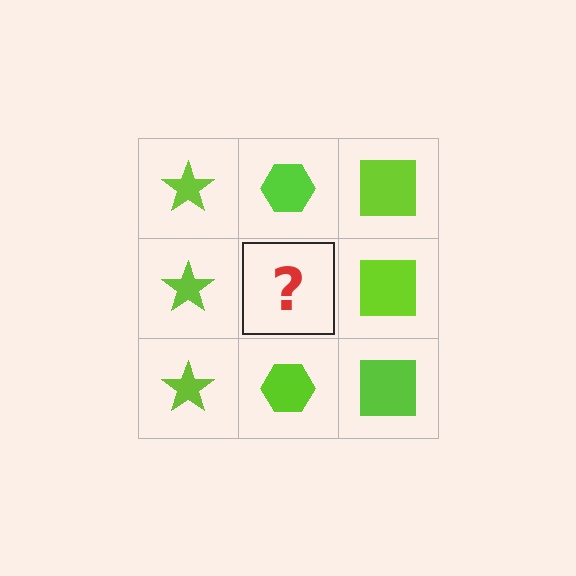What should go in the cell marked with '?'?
The missing cell should contain a lime hexagon.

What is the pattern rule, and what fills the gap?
The rule is that each column has a consistent shape. The gap should be filled with a lime hexagon.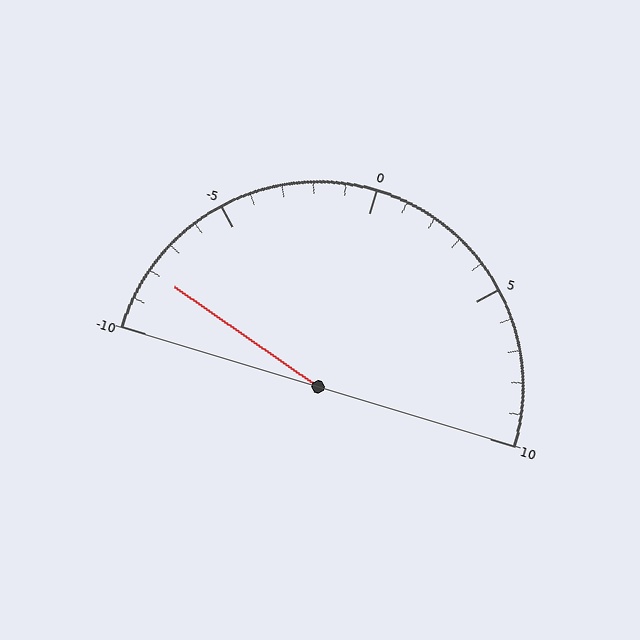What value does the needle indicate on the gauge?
The needle indicates approximately -8.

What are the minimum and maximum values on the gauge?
The gauge ranges from -10 to 10.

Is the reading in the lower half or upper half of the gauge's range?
The reading is in the lower half of the range (-10 to 10).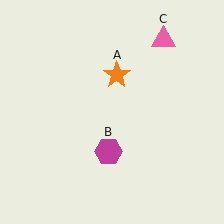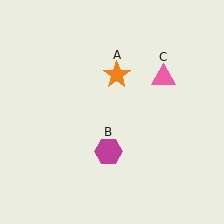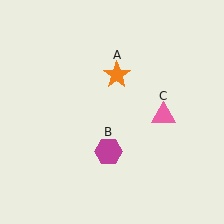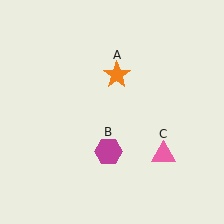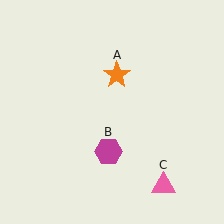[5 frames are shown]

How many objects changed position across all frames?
1 object changed position: pink triangle (object C).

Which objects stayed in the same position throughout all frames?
Orange star (object A) and magenta hexagon (object B) remained stationary.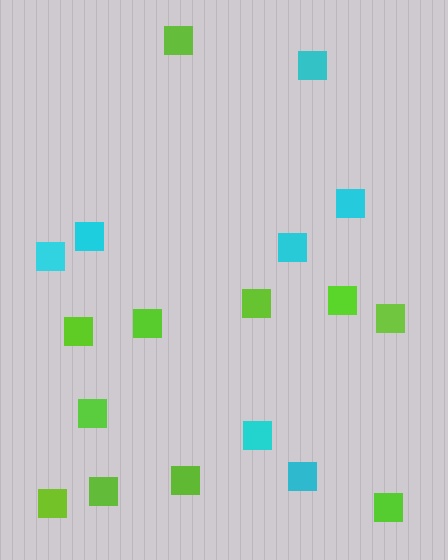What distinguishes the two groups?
There are 2 groups: one group of lime squares (11) and one group of cyan squares (7).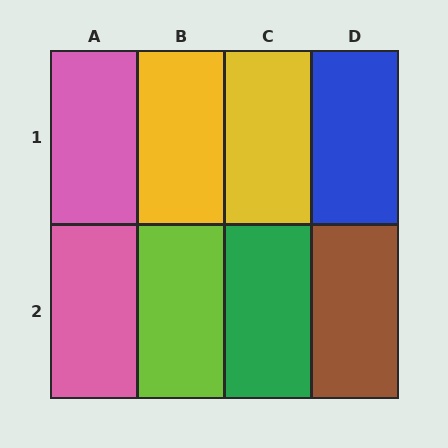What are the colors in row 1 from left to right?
Pink, yellow, yellow, blue.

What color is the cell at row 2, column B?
Lime.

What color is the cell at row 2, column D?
Brown.